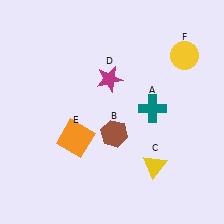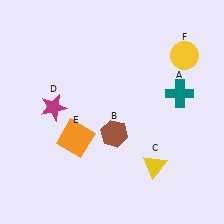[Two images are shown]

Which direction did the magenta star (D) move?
The magenta star (D) moved left.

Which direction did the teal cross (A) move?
The teal cross (A) moved right.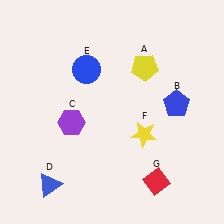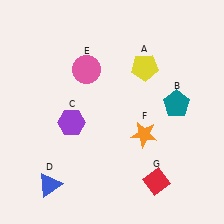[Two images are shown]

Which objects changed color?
B changed from blue to teal. E changed from blue to pink. F changed from yellow to orange.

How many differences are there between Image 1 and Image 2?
There are 3 differences between the two images.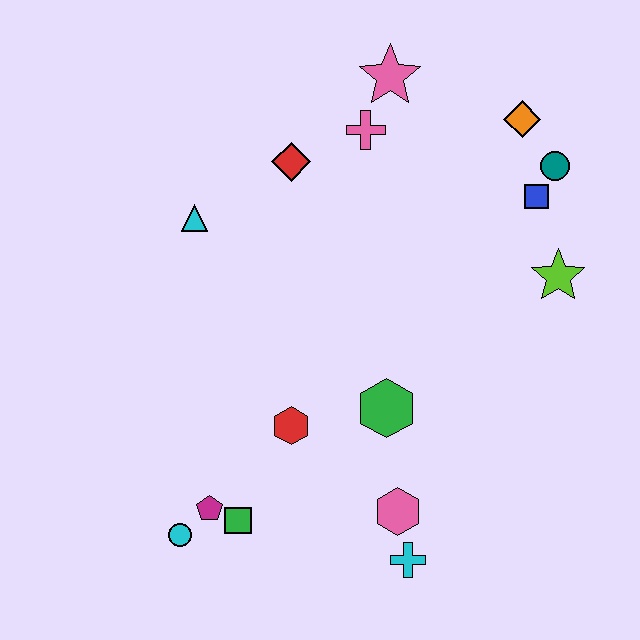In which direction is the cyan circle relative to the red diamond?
The cyan circle is below the red diamond.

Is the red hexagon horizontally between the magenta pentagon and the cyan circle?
No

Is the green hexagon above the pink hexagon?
Yes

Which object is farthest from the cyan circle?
The orange diamond is farthest from the cyan circle.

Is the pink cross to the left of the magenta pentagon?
No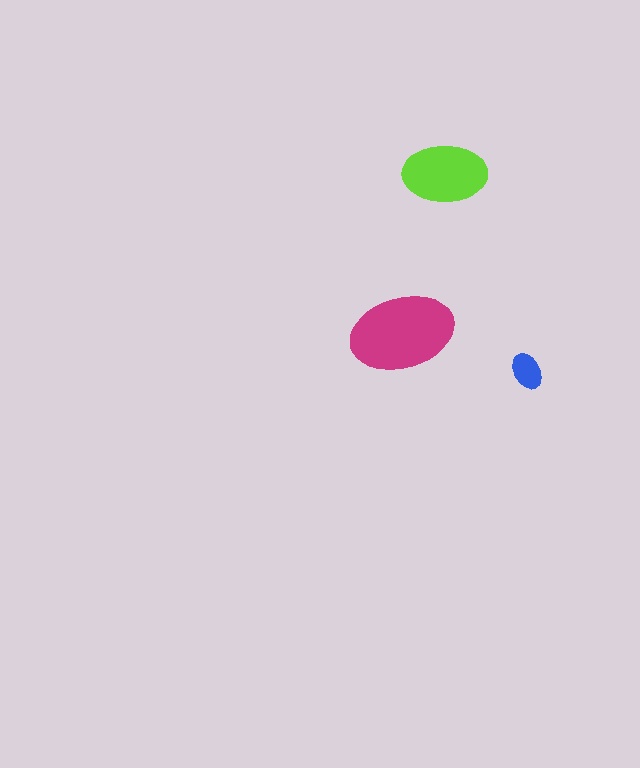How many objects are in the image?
There are 3 objects in the image.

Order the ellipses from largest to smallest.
the magenta one, the lime one, the blue one.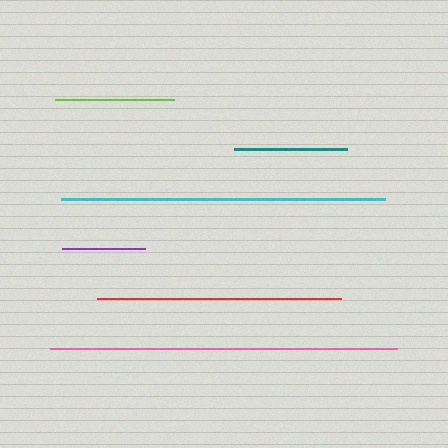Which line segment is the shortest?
The purple line is the shortest at approximately 83 pixels.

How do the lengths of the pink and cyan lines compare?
The pink and cyan lines are approximately the same length.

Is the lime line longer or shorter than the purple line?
The lime line is longer than the purple line.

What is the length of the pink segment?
The pink segment is approximately 348 pixels long.